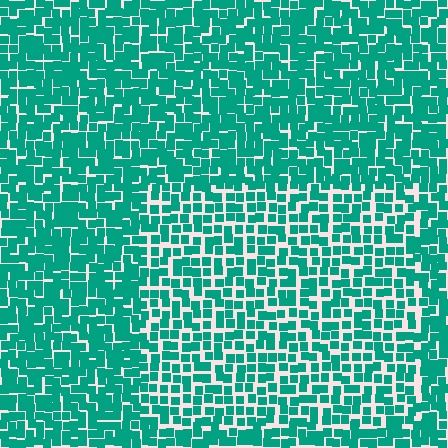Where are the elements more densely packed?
The elements are more densely packed outside the rectangle boundary.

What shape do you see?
I see a rectangle.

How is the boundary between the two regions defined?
The boundary is defined by a change in element density (approximately 1.5x ratio). All elements are the same color, size, and shape.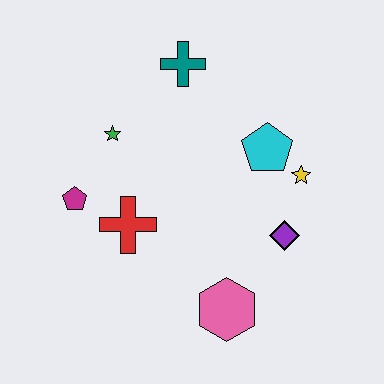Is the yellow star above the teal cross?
No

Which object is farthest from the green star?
The pink hexagon is farthest from the green star.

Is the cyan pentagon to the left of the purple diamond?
Yes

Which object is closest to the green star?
The magenta pentagon is closest to the green star.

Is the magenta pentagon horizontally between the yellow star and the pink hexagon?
No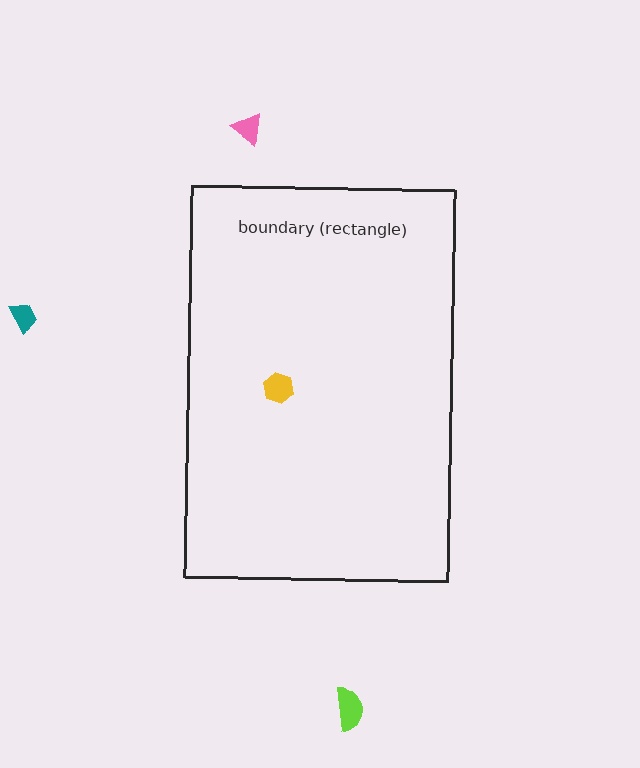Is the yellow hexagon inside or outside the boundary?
Inside.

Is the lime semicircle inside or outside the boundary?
Outside.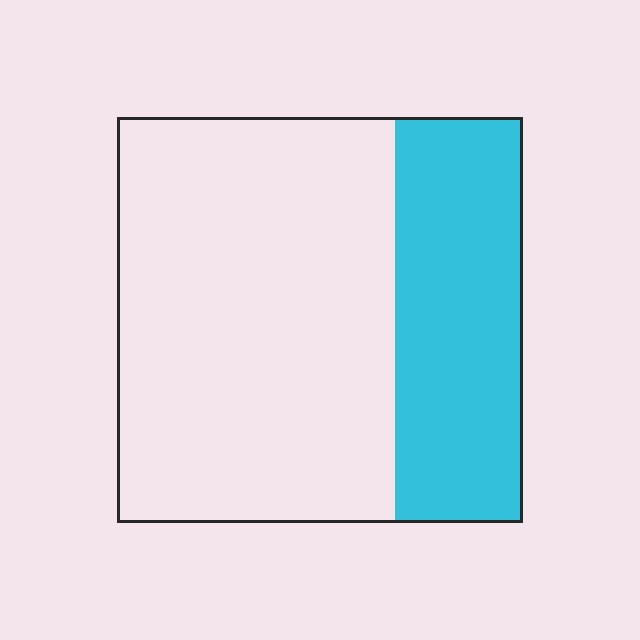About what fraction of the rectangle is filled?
About one third (1/3).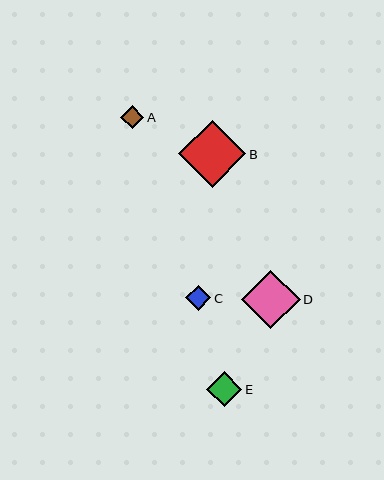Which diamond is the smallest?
Diamond A is the smallest with a size of approximately 23 pixels.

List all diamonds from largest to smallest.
From largest to smallest: B, D, E, C, A.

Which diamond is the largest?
Diamond B is the largest with a size of approximately 67 pixels.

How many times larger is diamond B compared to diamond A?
Diamond B is approximately 2.9 times the size of diamond A.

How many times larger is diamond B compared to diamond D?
Diamond B is approximately 1.1 times the size of diamond D.